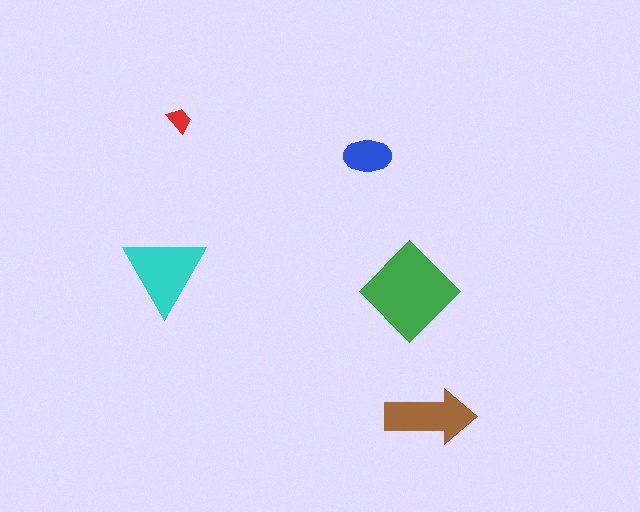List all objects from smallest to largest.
The red trapezoid, the blue ellipse, the brown arrow, the cyan triangle, the green diamond.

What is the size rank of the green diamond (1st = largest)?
1st.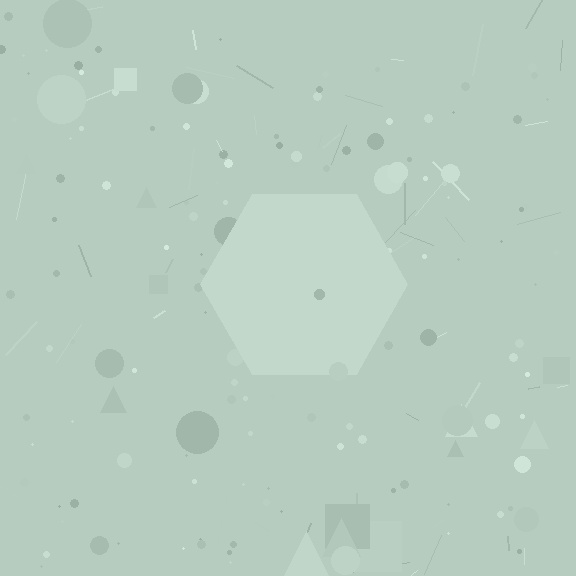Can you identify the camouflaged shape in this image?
The camouflaged shape is a hexagon.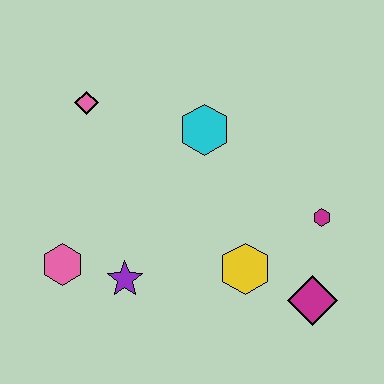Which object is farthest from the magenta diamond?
The pink diamond is farthest from the magenta diamond.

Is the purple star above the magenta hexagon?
No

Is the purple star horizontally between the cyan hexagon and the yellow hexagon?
No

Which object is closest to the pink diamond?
The cyan hexagon is closest to the pink diamond.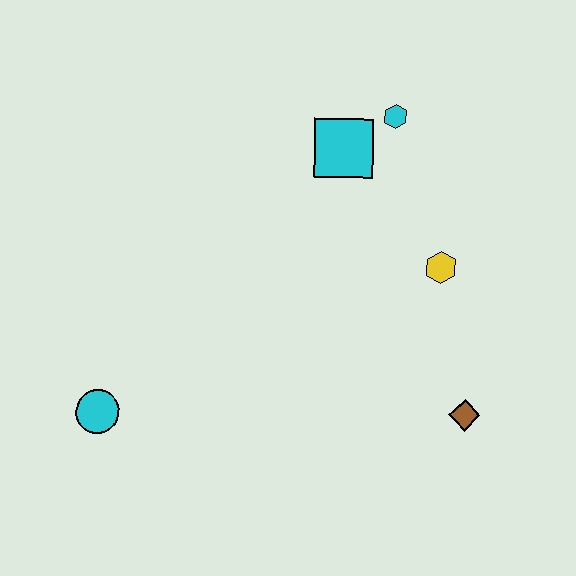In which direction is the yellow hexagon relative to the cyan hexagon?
The yellow hexagon is below the cyan hexagon.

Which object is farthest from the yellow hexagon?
The cyan circle is farthest from the yellow hexagon.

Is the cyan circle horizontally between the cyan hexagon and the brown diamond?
No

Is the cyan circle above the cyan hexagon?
No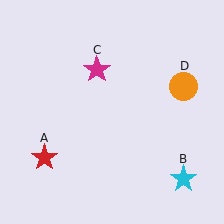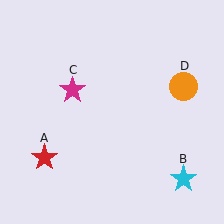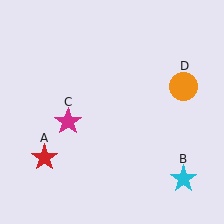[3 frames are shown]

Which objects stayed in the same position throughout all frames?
Red star (object A) and cyan star (object B) and orange circle (object D) remained stationary.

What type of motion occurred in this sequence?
The magenta star (object C) rotated counterclockwise around the center of the scene.